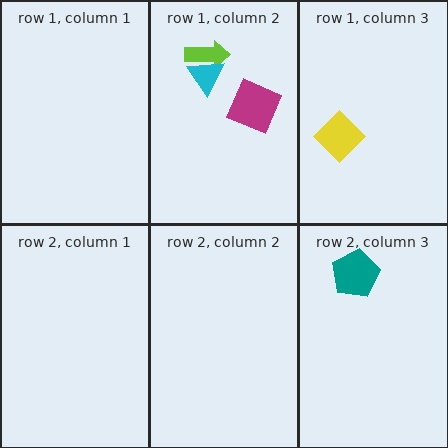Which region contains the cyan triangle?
The row 1, column 2 region.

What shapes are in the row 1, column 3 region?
The yellow diamond.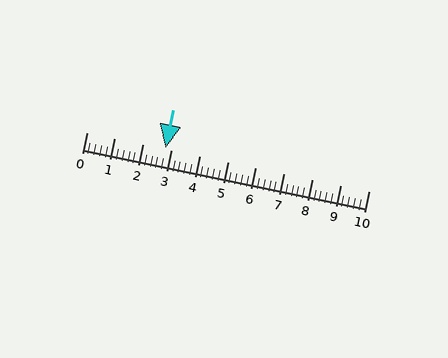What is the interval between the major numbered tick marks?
The major tick marks are spaced 1 units apart.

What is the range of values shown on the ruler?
The ruler shows values from 0 to 10.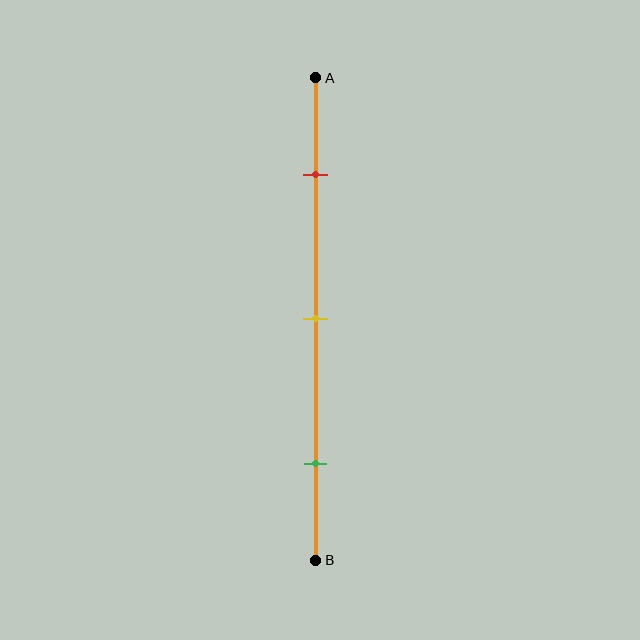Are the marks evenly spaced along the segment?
Yes, the marks are approximately evenly spaced.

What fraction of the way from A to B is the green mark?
The green mark is approximately 80% (0.8) of the way from A to B.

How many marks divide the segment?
There are 3 marks dividing the segment.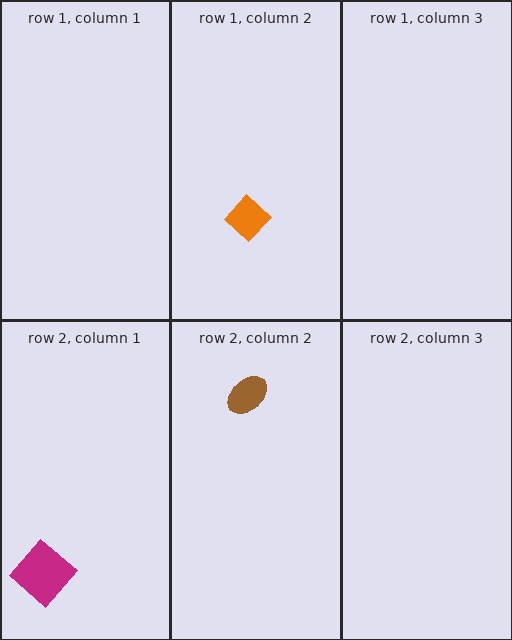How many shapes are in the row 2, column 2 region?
1.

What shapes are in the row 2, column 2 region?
The brown ellipse.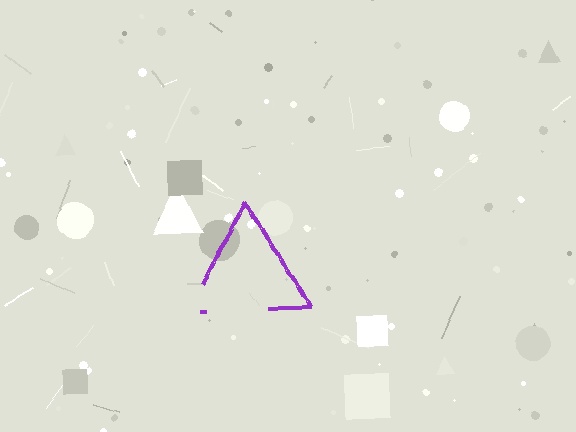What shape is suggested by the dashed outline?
The dashed outline suggests a triangle.